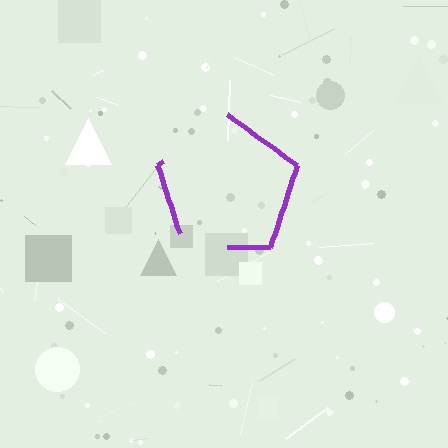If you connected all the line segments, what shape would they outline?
They would outline a pentagon.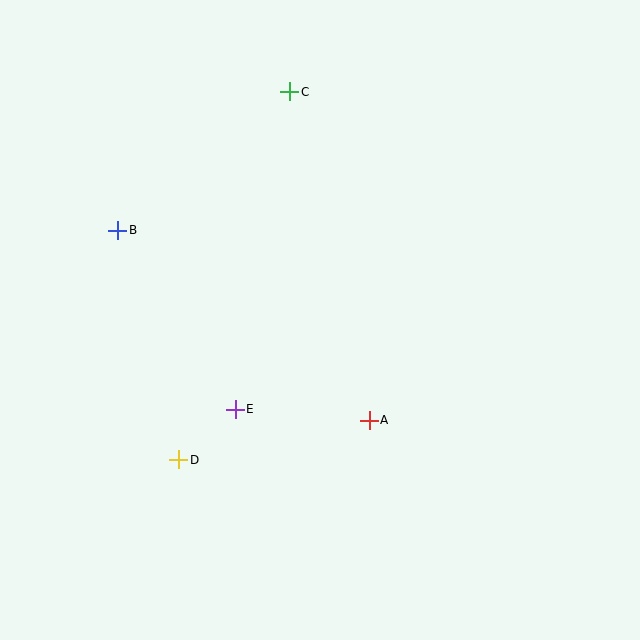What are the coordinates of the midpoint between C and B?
The midpoint between C and B is at (204, 161).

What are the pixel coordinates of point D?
Point D is at (179, 460).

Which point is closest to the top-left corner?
Point B is closest to the top-left corner.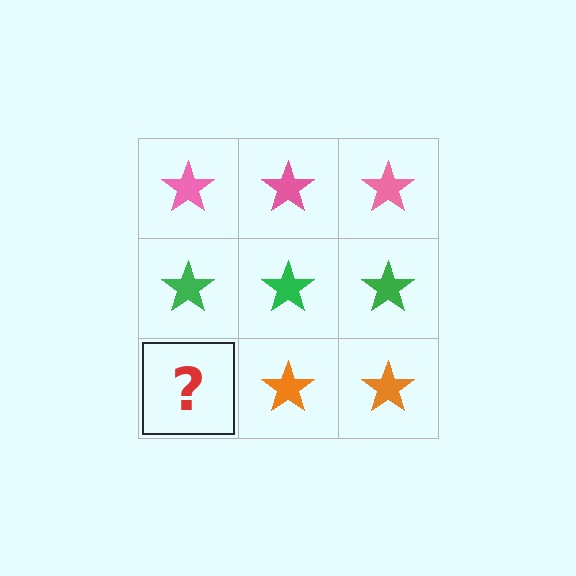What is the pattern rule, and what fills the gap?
The rule is that each row has a consistent color. The gap should be filled with an orange star.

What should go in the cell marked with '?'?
The missing cell should contain an orange star.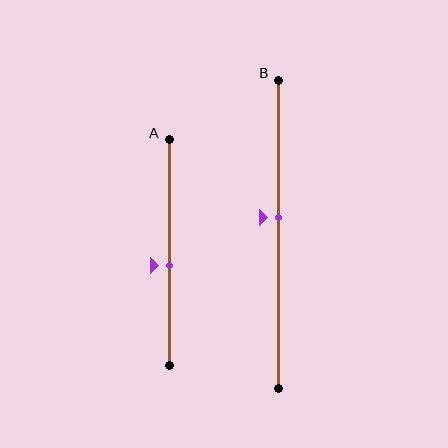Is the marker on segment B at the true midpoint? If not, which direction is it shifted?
No, the marker on segment B is shifted upward by about 5% of the segment length.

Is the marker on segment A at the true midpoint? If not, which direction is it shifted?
No, the marker on segment A is shifted downward by about 6% of the segment length.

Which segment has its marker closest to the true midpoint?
Segment B has its marker closest to the true midpoint.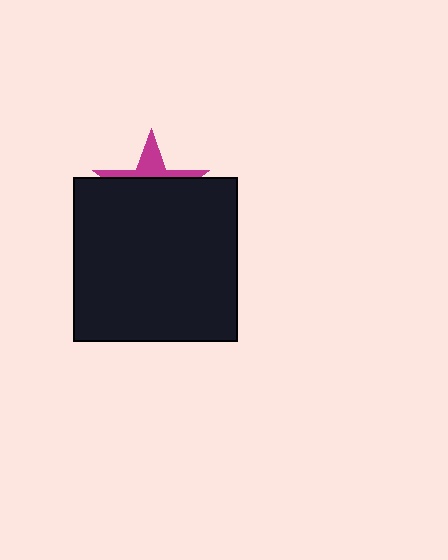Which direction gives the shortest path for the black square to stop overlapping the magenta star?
Moving down gives the shortest separation.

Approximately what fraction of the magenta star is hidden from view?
Roughly 67% of the magenta star is hidden behind the black square.